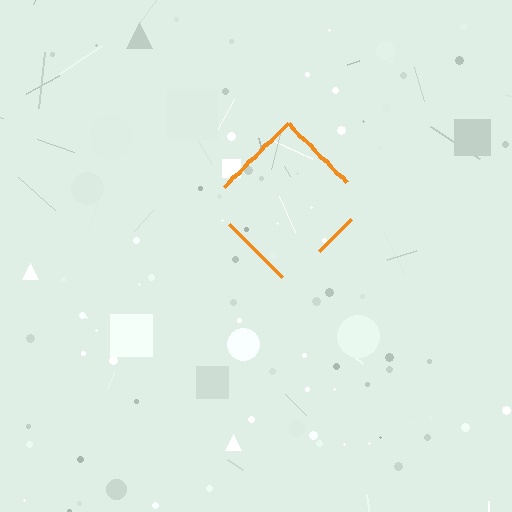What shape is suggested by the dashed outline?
The dashed outline suggests a diamond.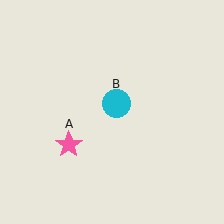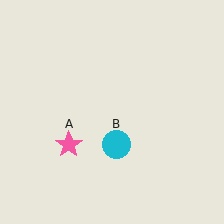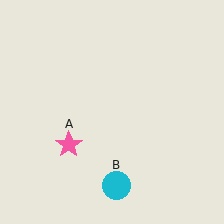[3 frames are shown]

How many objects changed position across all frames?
1 object changed position: cyan circle (object B).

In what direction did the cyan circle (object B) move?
The cyan circle (object B) moved down.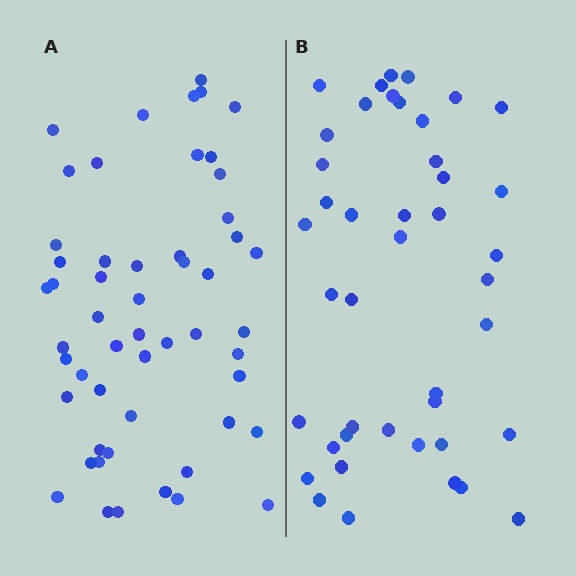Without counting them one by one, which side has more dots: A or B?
Region A (the left region) has more dots.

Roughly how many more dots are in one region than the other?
Region A has roughly 10 or so more dots than region B.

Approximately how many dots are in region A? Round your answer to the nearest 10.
About 50 dots. (The exact count is 53, which rounds to 50.)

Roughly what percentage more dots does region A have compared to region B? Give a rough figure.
About 25% more.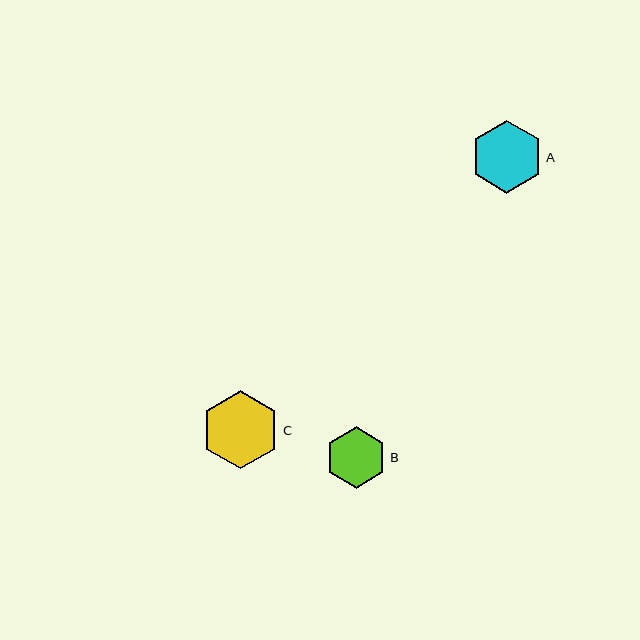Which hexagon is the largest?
Hexagon C is the largest with a size of approximately 78 pixels.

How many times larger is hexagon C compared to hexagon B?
Hexagon C is approximately 1.3 times the size of hexagon B.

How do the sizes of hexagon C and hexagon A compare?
Hexagon C and hexagon A are approximately the same size.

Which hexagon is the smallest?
Hexagon B is the smallest with a size of approximately 62 pixels.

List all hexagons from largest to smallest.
From largest to smallest: C, A, B.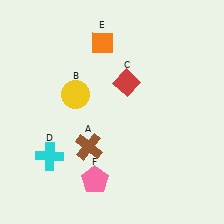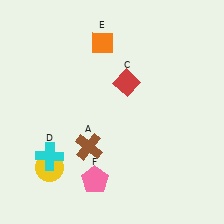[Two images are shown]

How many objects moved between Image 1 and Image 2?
1 object moved between the two images.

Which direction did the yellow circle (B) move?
The yellow circle (B) moved down.